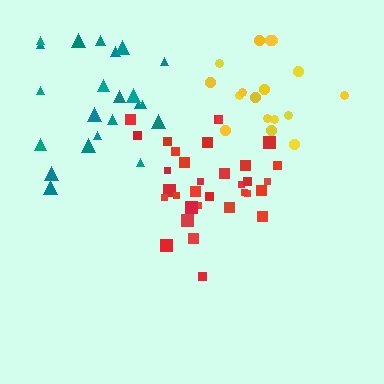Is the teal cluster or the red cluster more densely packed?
Red.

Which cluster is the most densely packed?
Red.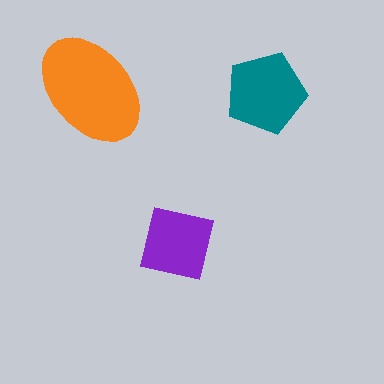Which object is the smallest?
The purple square.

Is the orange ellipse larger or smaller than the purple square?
Larger.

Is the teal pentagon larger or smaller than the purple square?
Larger.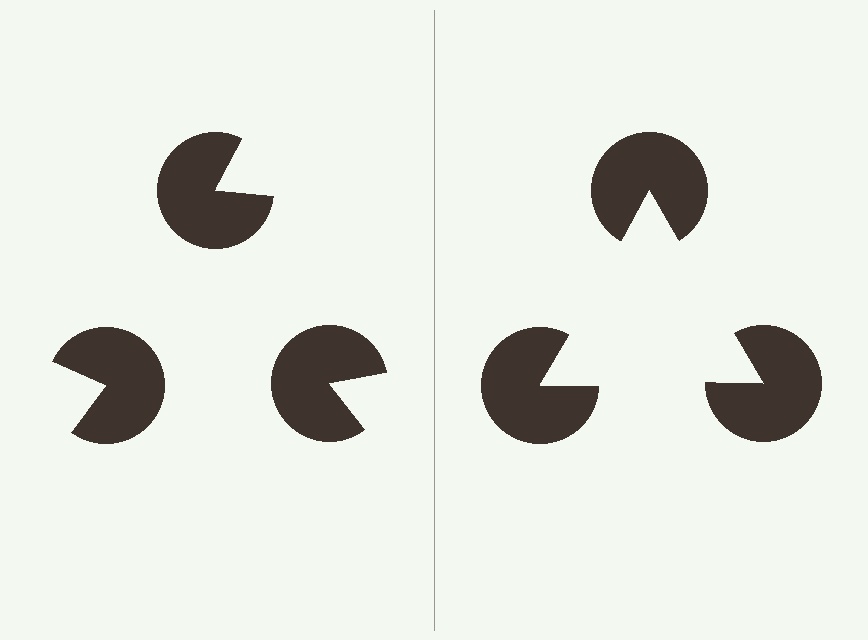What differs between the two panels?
The pac-man discs are positioned identically on both sides; only the wedge orientations differ. On the right they align to a triangle; on the left they are misaligned.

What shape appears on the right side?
An illusory triangle.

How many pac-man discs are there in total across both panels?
6 — 3 on each side.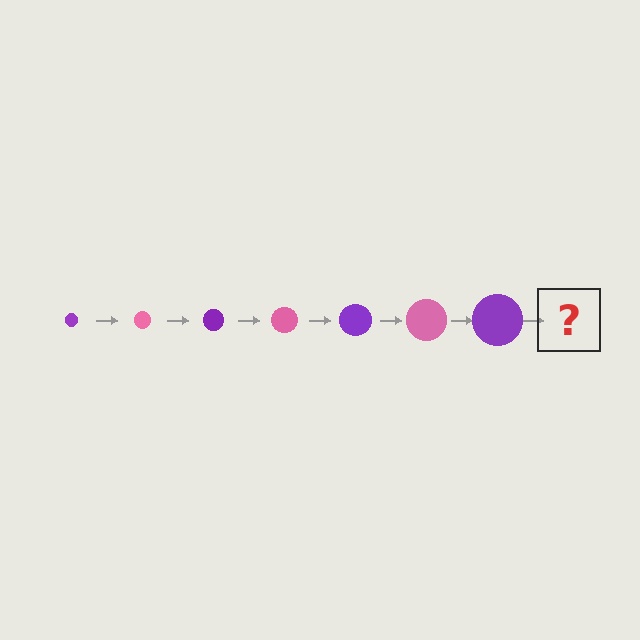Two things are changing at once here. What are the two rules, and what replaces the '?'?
The two rules are that the circle grows larger each step and the color cycles through purple and pink. The '?' should be a pink circle, larger than the previous one.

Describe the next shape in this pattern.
It should be a pink circle, larger than the previous one.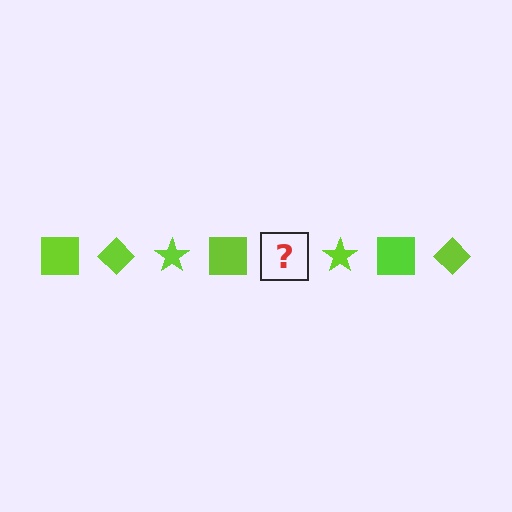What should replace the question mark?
The question mark should be replaced with a lime diamond.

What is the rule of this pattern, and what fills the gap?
The rule is that the pattern cycles through square, diamond, star shapes in lime. The gap should be filled with a lime diamond.